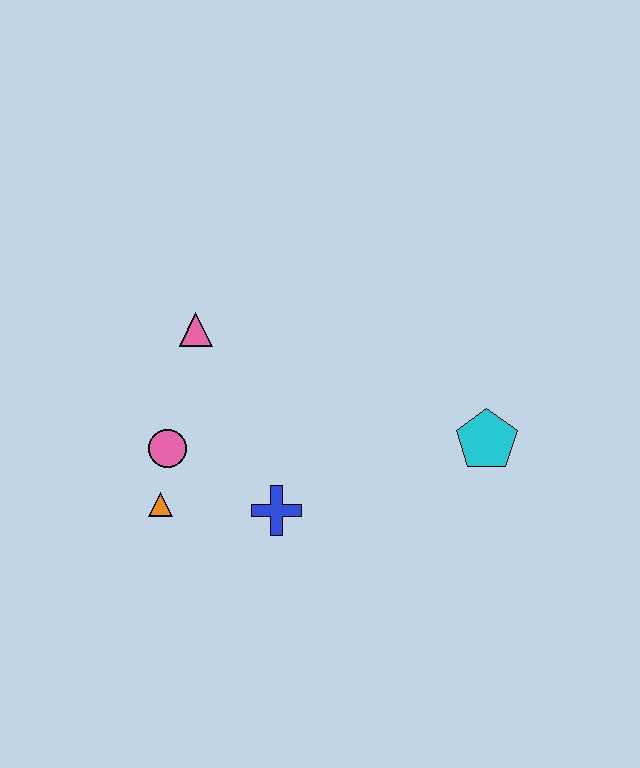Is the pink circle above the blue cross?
Yes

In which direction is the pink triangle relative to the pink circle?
The pink triangle is above the pink circle.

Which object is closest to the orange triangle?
The pink circle is closest to the orange triangle.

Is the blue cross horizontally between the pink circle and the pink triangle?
No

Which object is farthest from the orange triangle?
The cyan pentagon is farthest from the orange triangle.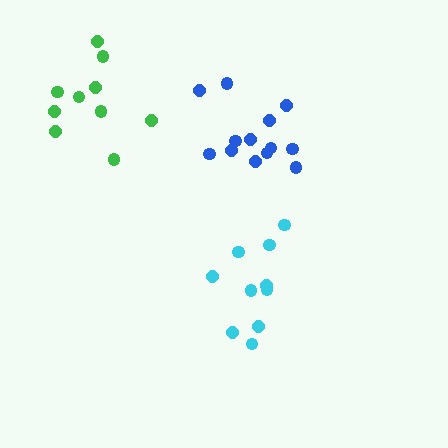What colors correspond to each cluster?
The clusters are colored: cyan, green, blue.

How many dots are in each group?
Group 1: 10 dots, Group 2: 10 dots, Group 3: 13 dots (33 total).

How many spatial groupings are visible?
There are 3 spatial groupings.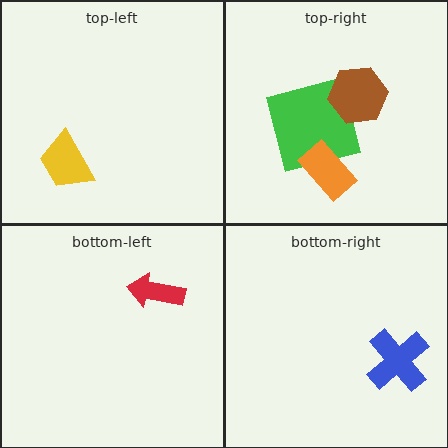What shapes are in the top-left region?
The yellow trapezoid.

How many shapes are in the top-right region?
3.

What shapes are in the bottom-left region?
The red arrow.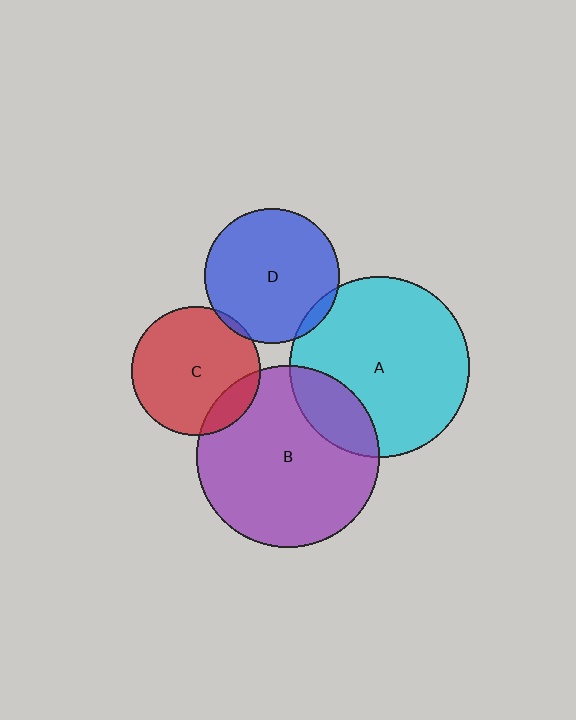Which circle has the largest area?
Circle B (purple).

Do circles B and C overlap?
Yes.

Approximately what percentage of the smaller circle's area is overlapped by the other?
Approximately 15%.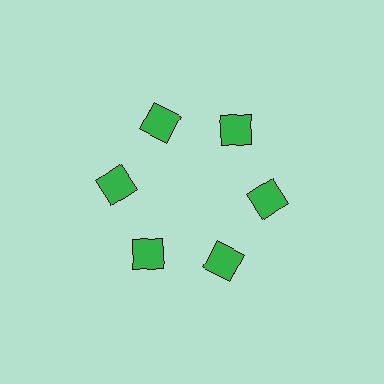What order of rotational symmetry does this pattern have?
This pattern has 6-fold rotational symmetry.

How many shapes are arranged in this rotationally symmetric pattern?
There are 6 shapes, arranged in 6 groups of 1.